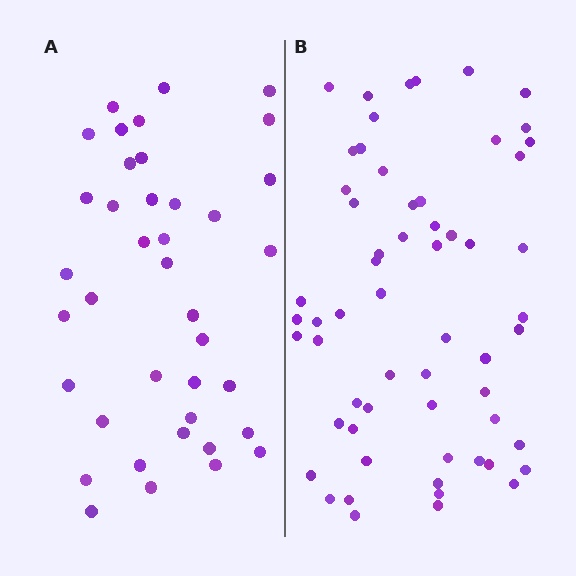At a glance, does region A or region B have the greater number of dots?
Region B (the right region) has more dots.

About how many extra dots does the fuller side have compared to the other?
Region B has approximately 20 more dots than region A.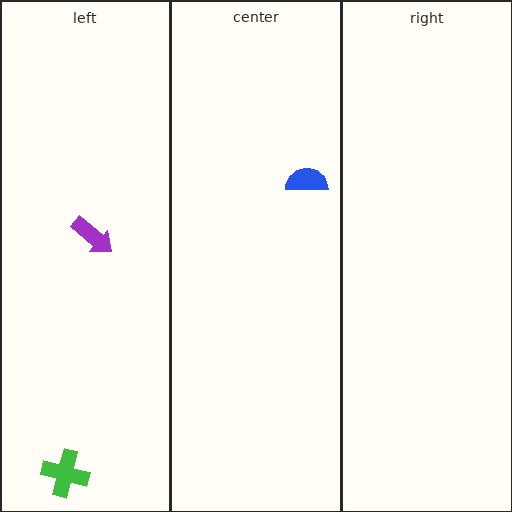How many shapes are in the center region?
1.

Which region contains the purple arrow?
The left region.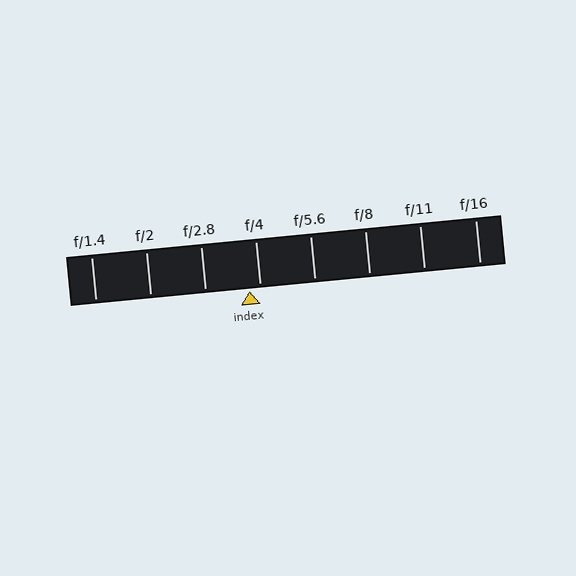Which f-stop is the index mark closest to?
The index mark is closest to f/4.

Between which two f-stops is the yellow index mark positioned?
The index mark is between f/2.8 and f/4.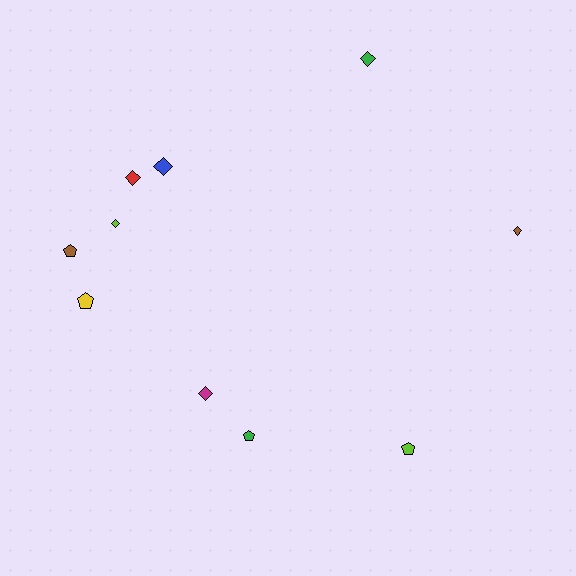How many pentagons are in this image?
There are 4 pentagons.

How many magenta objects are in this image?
There is 1 magenta object.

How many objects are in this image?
There are 10 objects.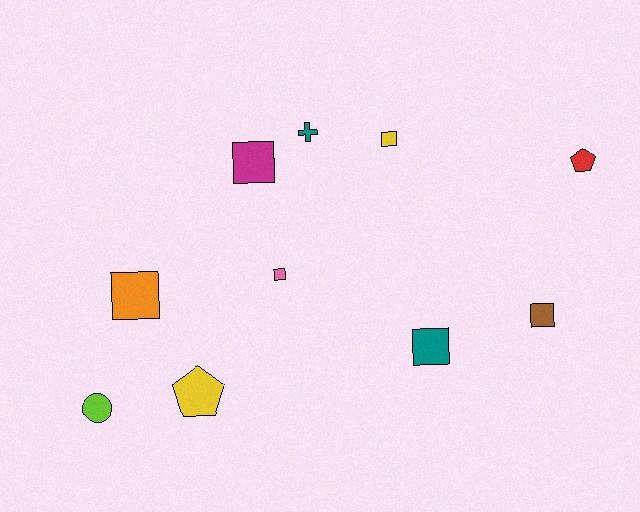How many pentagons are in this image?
There are 2 pentagons.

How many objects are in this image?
There are 10 objects.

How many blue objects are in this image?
There are no blue objects.